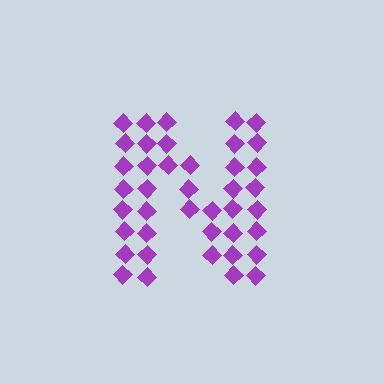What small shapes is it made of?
It is made of small diamonds.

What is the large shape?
The large shape is the letter N.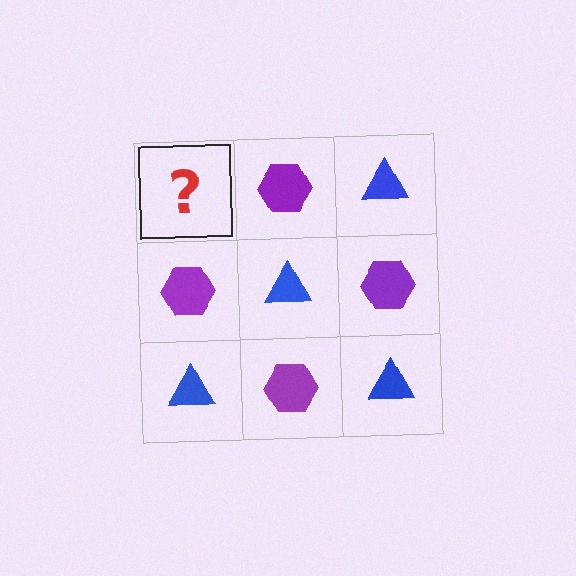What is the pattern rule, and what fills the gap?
The rule is that it alternates blue triangle and purple hexagon in a checkerboard pattern. The gap should be filled with a blue triangle.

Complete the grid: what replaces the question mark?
The question mark should be replaced with a blue triangle.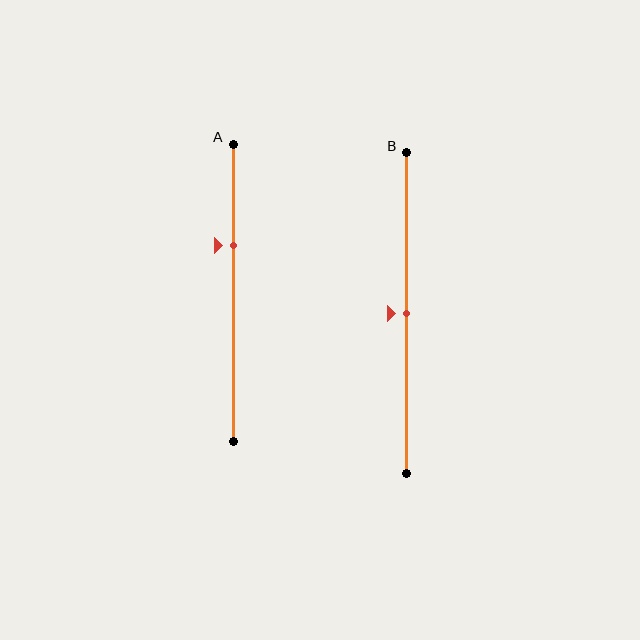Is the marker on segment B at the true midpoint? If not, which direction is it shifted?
Yes, the marker on segment B is at the true midpoint.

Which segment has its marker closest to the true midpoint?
Segment B has its marker closest to the true midpoint.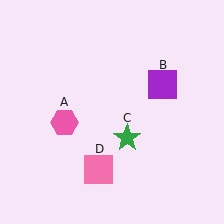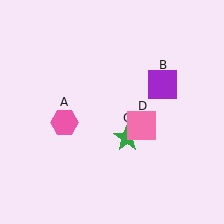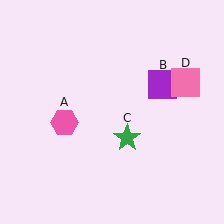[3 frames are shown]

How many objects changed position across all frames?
1 object changed position: pink square (object D).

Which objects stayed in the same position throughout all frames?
Pink hexagon (object A) and purple square (object B) and green star (object C) remained stationary.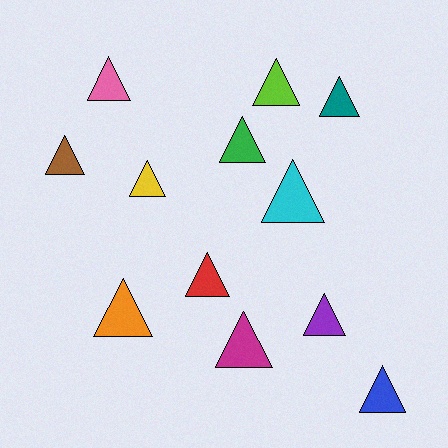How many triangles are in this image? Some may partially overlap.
There are 12 triangles.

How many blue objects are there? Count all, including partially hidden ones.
There is 1 blue object.